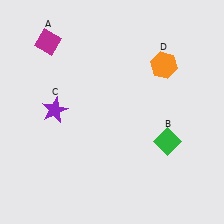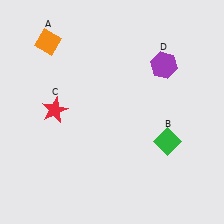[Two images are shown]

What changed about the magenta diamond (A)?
In Image 1, A is magenta. In Image 2, it changed to orange.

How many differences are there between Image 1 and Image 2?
There are 3 differences between the two images.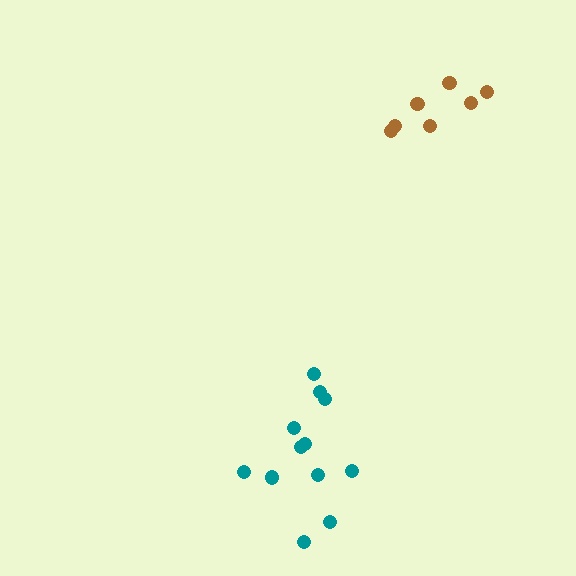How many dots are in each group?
Group 1: 12 dots, Group 2: 7 dots (19 total).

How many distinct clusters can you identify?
There are 2 distinct clusters.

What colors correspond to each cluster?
The clusters are colored: teal, brown.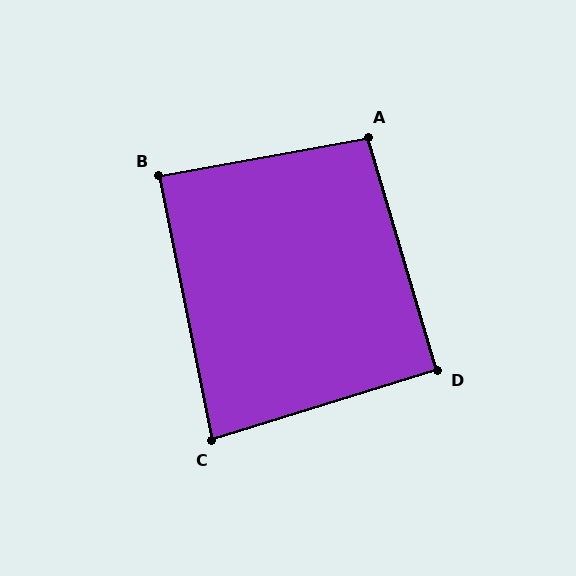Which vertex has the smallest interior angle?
C, at approximately 84 degrees.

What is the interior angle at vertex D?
Approximately 91 degrees (approximately right).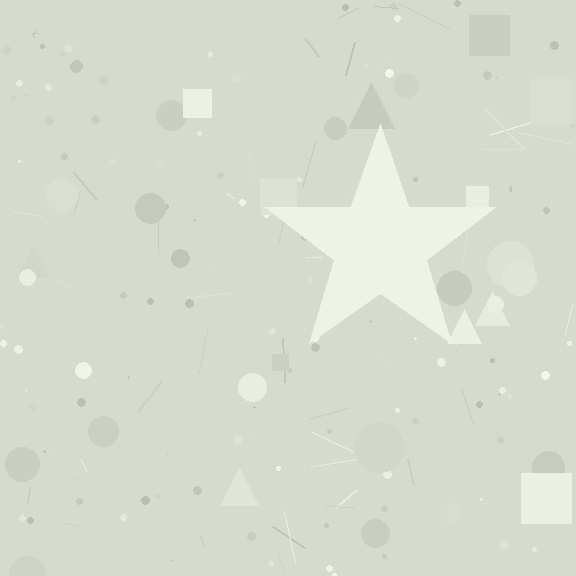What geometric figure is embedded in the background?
A star is embedded in the background.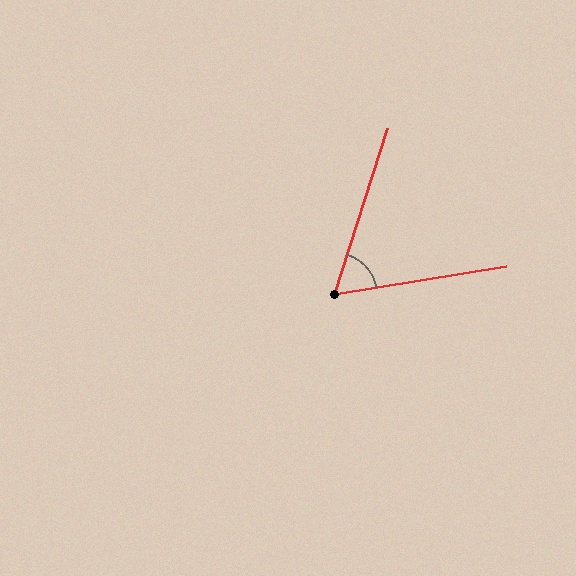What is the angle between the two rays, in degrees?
Approximately 63 degrees.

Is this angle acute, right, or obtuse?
It is acute.